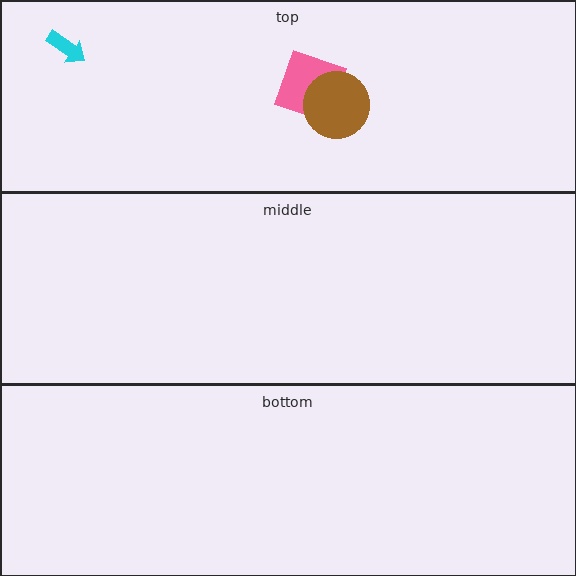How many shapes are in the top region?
3.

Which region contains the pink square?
The top region.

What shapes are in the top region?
The pink square, the brown circle, the cyan arrow.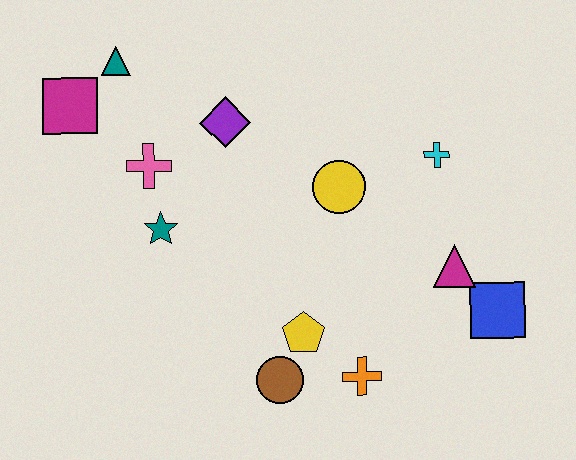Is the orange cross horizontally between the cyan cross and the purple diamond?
Yes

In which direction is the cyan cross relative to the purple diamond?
The cyan cross is to the right of the purple diamond.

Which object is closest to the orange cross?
The yellow pentagon is closest to the orange cross.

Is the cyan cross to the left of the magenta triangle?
Yes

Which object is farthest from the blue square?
The magenta square is farthest from the blue square.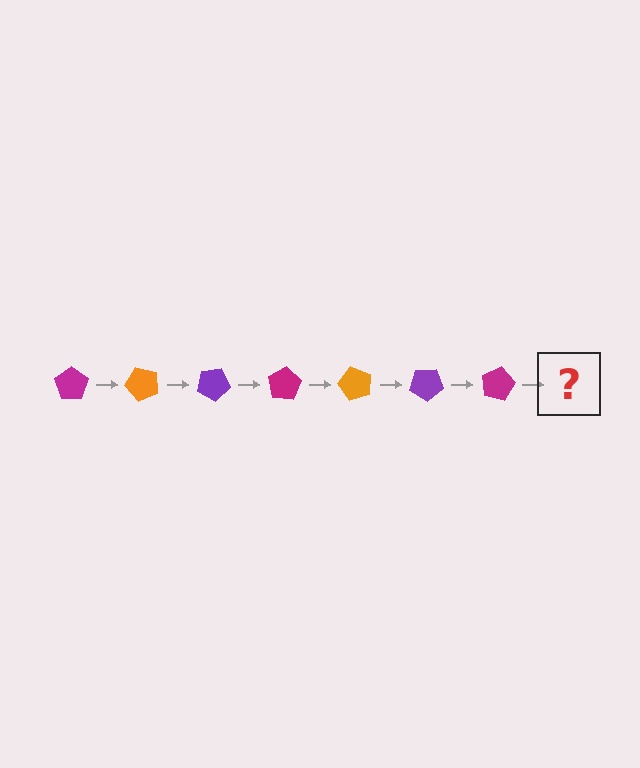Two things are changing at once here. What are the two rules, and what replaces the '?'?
The two rules are that it rotates 50 degrees each step and the color cycles through magenta, orange, and purple. The '?' should be an orange pentagon, rotated 350 degrees from the start.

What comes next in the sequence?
The next element should be an orange pentagon, rotated 350 degrees from the start.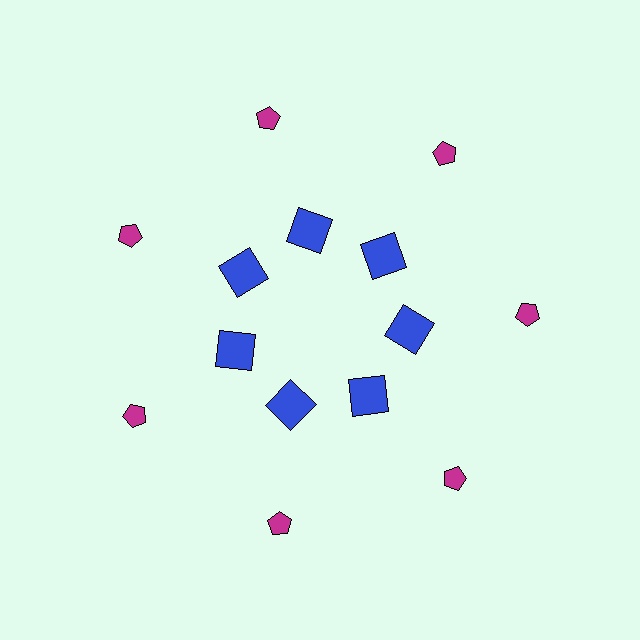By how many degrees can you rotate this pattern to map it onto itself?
The pattern maps onto itself every 51 degrees of rotation.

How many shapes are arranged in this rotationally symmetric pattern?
There are 14 shapes, arranged in 7 groups of 2.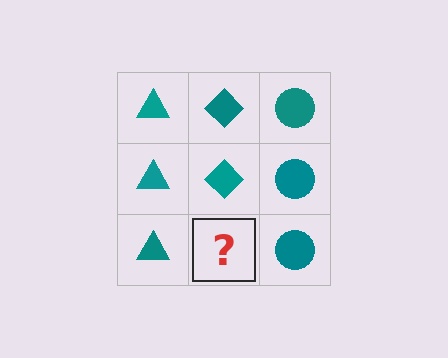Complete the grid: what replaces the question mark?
The question mark should be replaced with a teal diamond.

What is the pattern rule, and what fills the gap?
The rule is that each column has a consistent shape. The gap should be filled with a teal diamond.